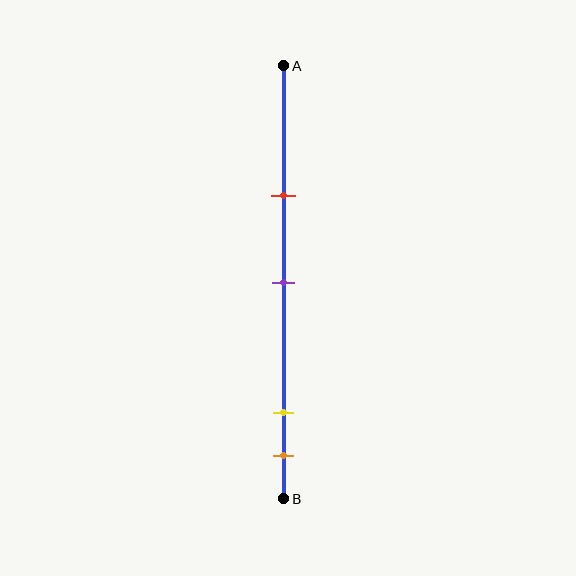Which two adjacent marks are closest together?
The yellow and orange marks are the closest adjacent pair.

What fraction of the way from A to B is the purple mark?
The purple mark is approximately 50% (0.5) of the way from A to B.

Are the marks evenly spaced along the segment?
No, the marks are not evenly spaced.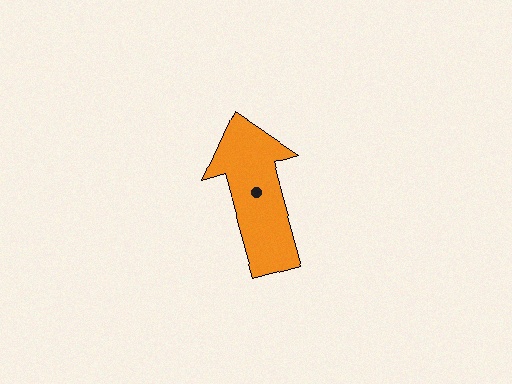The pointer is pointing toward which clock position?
Roughly 11 o'clock.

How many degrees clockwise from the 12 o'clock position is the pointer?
Approximately 344 degrees.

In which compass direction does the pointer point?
North.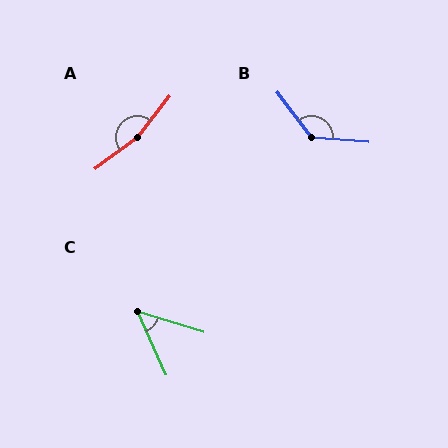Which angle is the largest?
A, at approximately 165 degrees.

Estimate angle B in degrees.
Approximately 132 degrees.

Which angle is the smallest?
C, at approximately 48 degrees.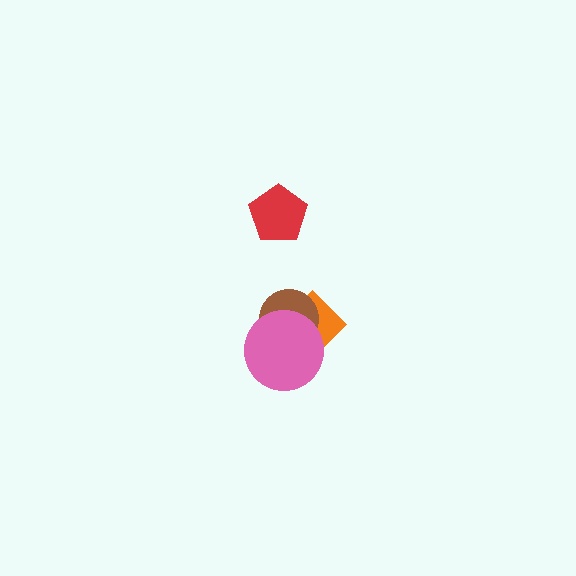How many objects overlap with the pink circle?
2 objects overlap with the pink circle.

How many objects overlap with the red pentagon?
0 objects overlap with the red pentagon.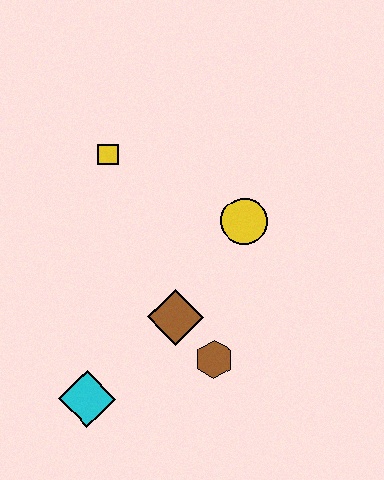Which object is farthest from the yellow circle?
The cyan diamond is farthest from the yellow circle.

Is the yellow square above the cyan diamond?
Yes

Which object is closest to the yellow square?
The yellow circle is closest to the yellow square.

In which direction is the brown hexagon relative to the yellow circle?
The brown hexagon is below the yellow circle.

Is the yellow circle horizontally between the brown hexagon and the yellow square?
No